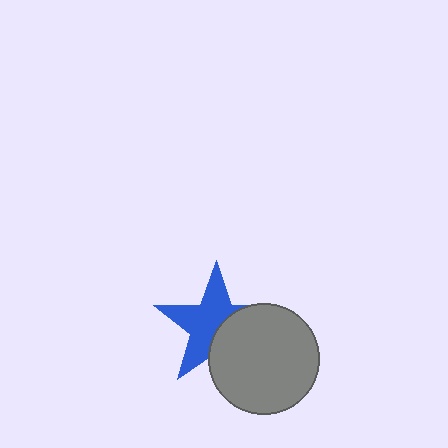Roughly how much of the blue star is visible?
About half of it is visible (roughly 60%).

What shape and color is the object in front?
The object in front is a gray circle.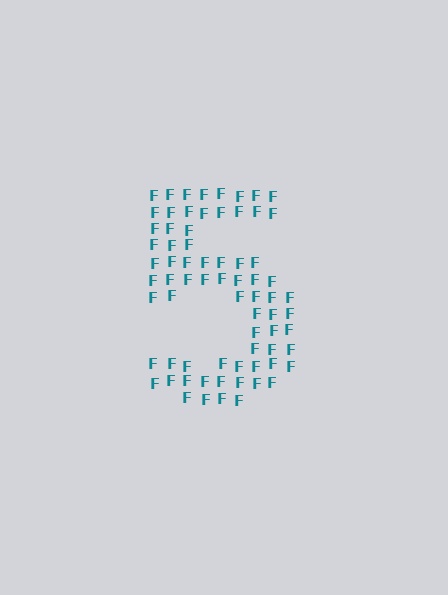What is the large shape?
The large shape is the digit 5.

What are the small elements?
The small elements are letter F's.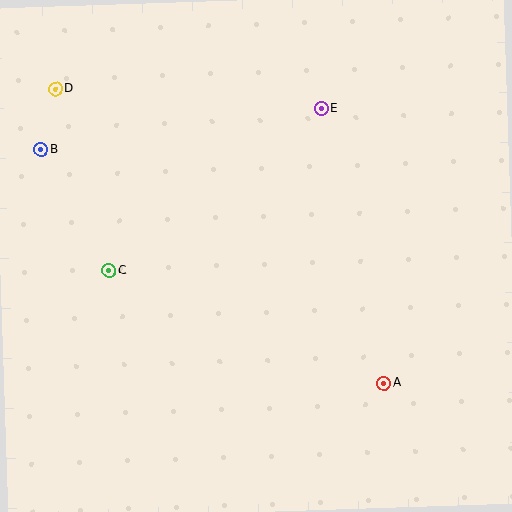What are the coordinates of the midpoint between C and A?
The midpoint between C and A is at (247, 327).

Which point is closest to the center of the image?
Point C at (109, 271) is closest to the center.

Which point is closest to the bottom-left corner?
Point C is closest to the bottom-left corner.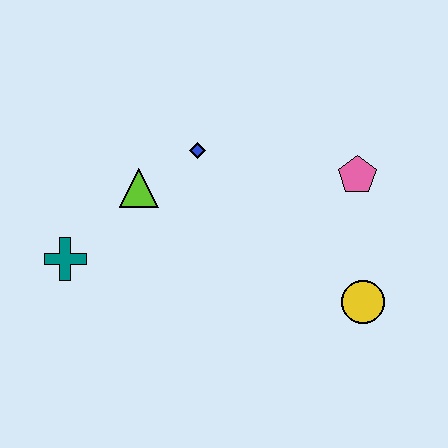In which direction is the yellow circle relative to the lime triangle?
The yellow circle is to the right of the lime triangle.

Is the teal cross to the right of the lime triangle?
No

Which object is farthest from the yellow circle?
The teal cross is farthest from the yellow circle.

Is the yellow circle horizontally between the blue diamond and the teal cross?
No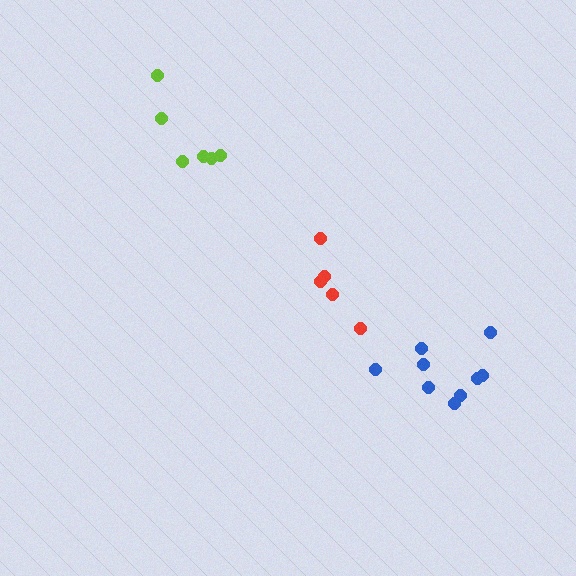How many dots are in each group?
Group 1: 6 dots, Group 2: 5 dots, Group 3: 9 dots (20 total).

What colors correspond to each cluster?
The clusters are colored: lime, red, blue.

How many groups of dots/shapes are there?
There are 3 groups.